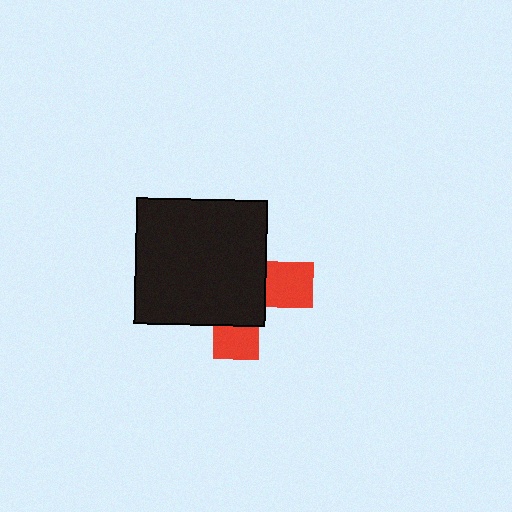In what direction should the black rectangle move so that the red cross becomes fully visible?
The black rectangle should move toward the upper-left. That is the shortest direction to clear the overlap and leave the red cross fully visible.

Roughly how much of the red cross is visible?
A small part of it is visible (roughly 30%).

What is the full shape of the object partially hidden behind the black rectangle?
The partially hidden object is a red cross.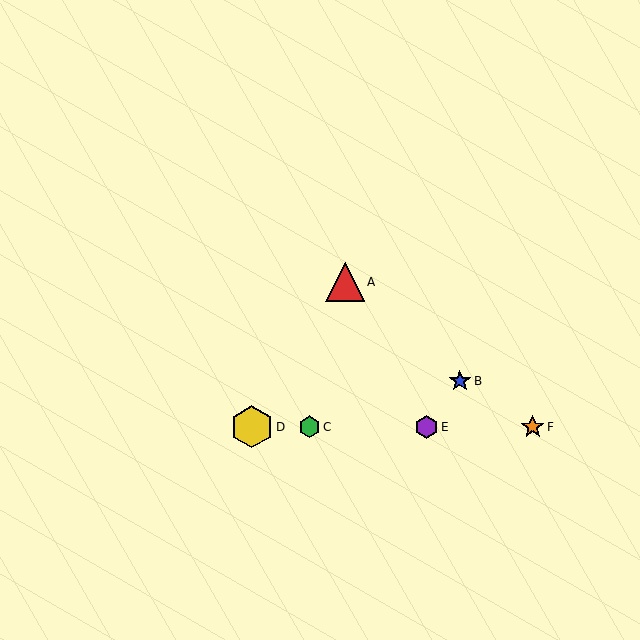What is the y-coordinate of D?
Object D is at y≈427.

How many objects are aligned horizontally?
4 objects (C, D, E, F) are aligned horizontally.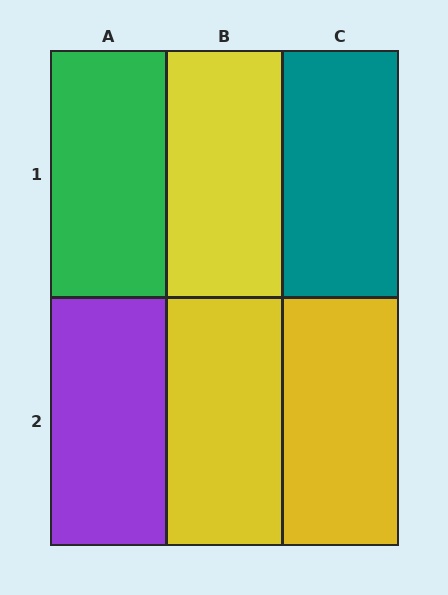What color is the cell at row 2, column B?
Yellow.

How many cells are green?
1 cell is green.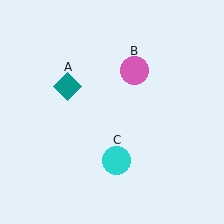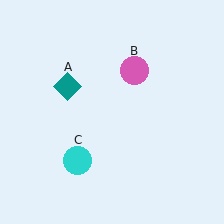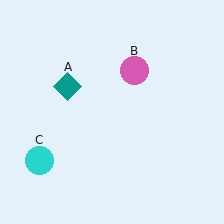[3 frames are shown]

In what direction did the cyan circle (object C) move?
The cyan circle (object C) moved left.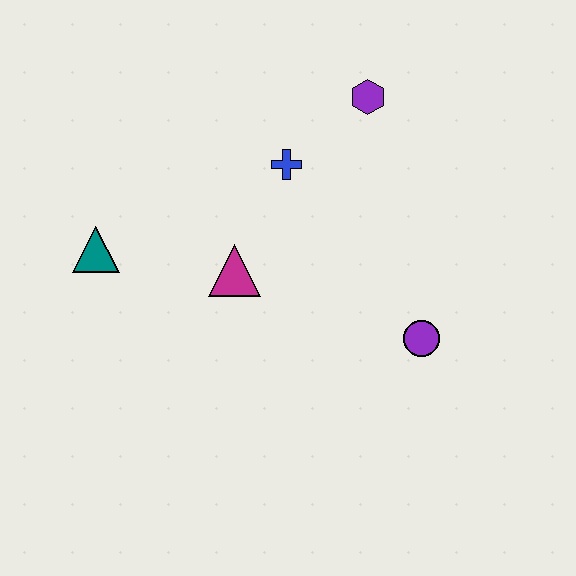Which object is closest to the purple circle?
The magenta triangle is closest to the purple circle.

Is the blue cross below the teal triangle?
No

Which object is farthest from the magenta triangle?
The purple hexagon is farthest from the magenta triangle.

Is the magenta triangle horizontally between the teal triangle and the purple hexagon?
Yes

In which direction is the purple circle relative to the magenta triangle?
The purple circle is to the right of the magenta triangle.